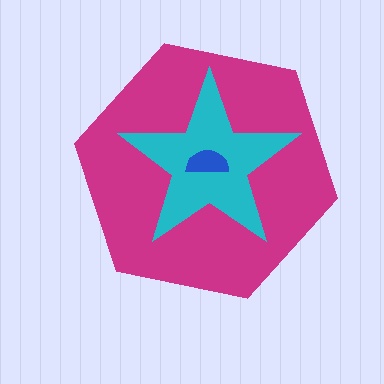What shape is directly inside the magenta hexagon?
The cyan star.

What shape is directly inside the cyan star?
The blue semicircle.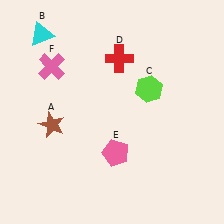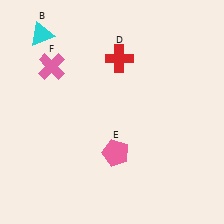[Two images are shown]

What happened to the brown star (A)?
The brown star (A) was removed in Image 2. It was in the bottom-left area of Image 1.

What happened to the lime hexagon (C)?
The lime hexagon (C) was removed in Image 2. It was in the top-right area of Image 1.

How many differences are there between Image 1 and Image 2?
There are 2 differences between the two images.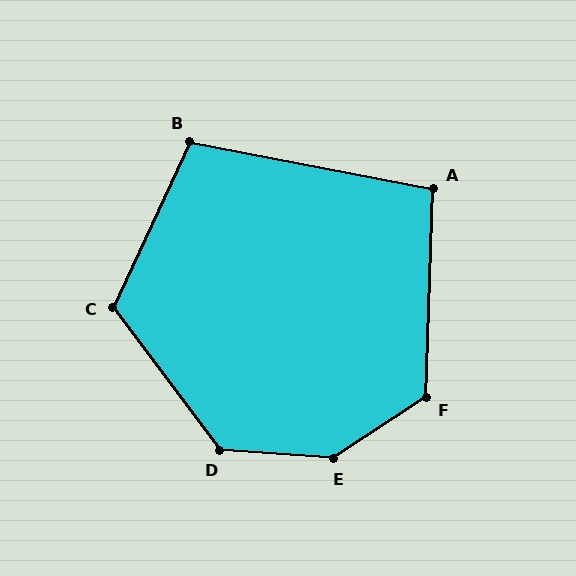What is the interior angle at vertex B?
Approximately 104 degrees (obtuse).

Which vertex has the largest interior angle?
E, at approximately 143 degrees.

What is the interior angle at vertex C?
Approximately 119 degrees (obtuse).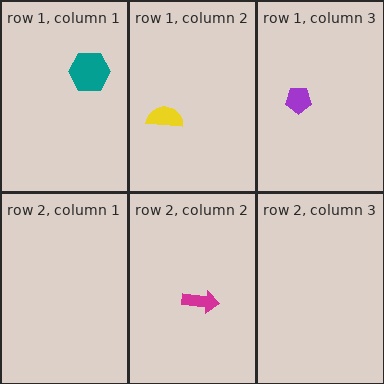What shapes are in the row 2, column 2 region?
The magenta arrow.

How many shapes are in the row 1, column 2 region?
1.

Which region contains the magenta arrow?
The row 2, column 2 region.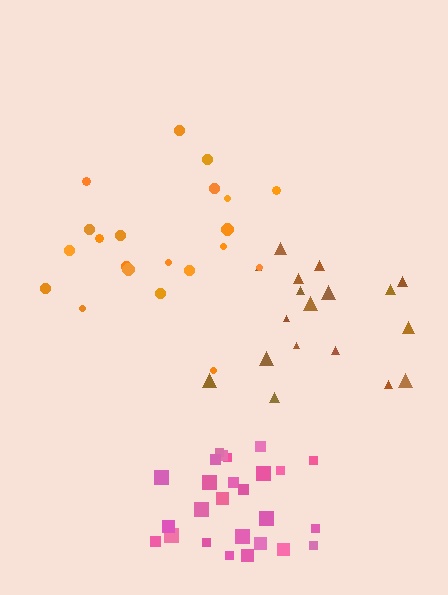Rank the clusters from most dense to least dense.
pink, orange, brown.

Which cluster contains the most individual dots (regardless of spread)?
Pink (26).